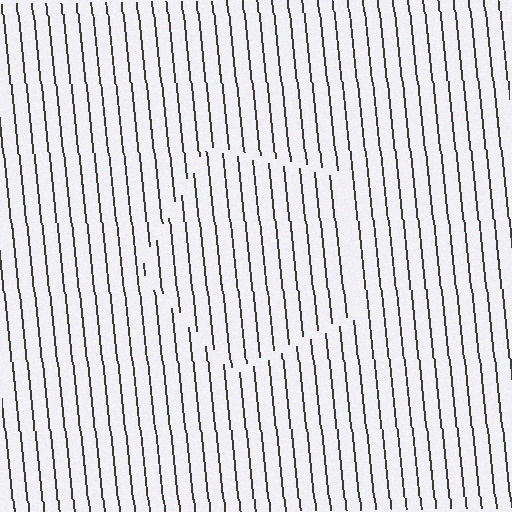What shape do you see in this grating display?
An illusory pentagon. The interior of the shape contains the same grating, shifted by half a period — the contour is defined by the phase discontinuity where line-ends from the inner and outer gratings abut.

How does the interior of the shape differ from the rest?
The interior of the shape contains the same grating, shifted by half a period — the contour is defined by the phase discontinuity where line-ends from the inner and outer gratings abut.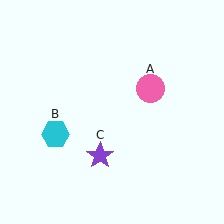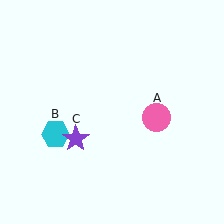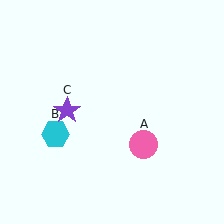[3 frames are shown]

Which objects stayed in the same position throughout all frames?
Cyan hexagon (object B) remained stationary.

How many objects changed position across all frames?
2 objects changed position: pink circle (object A), purple star (object C).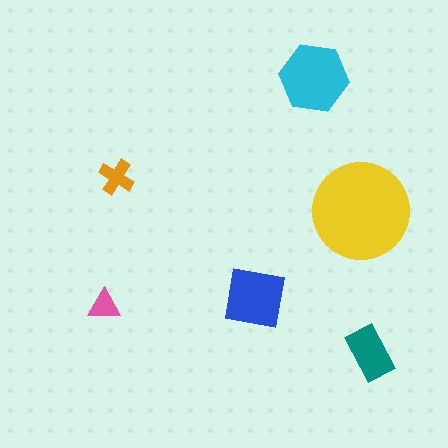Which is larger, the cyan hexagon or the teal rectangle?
The cyan hexagon.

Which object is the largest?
The yellow circle.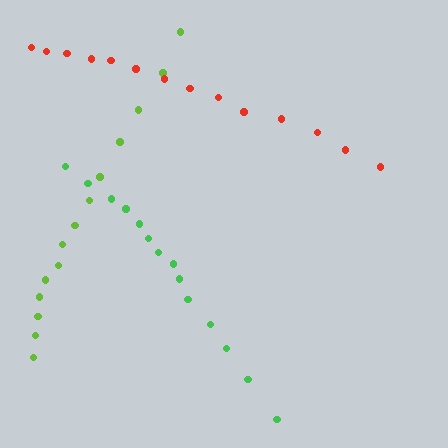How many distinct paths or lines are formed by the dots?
There are 3 distinct paths.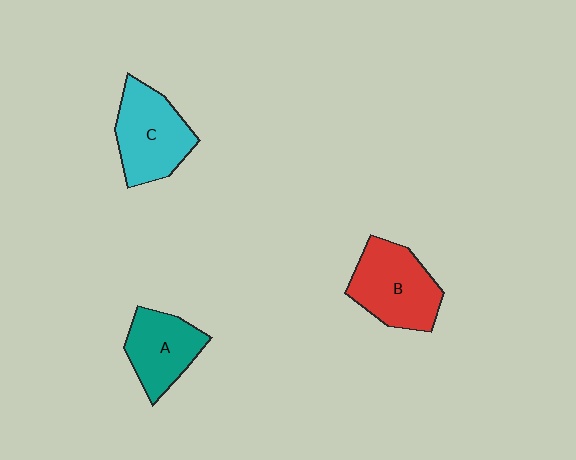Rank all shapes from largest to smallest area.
From largest to smallest: B (red), C (cyan), A (teal).